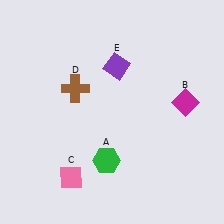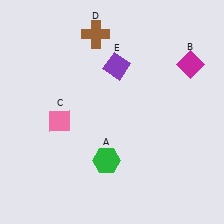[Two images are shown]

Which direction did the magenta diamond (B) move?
The magenta diamond (B) moved up.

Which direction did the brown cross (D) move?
The brown cross (D) moved up.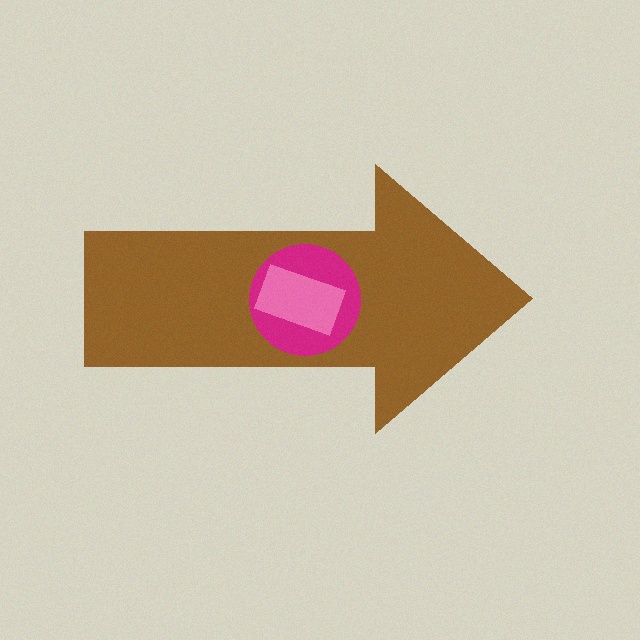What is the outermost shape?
The brown arrow.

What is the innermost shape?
The pink rectangle.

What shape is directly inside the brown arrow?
The magenta circle.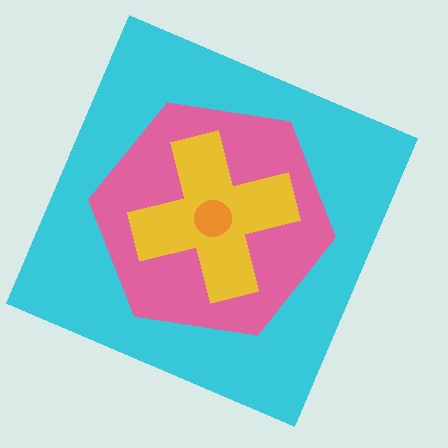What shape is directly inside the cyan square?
The pink hexagon.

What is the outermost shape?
The cyan square.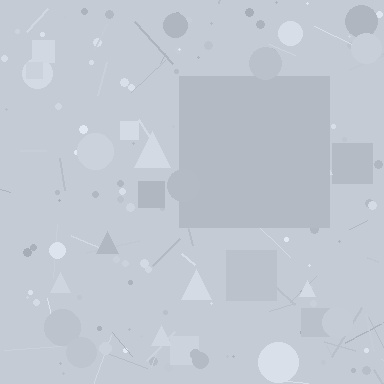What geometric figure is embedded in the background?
A square is embedded in the background.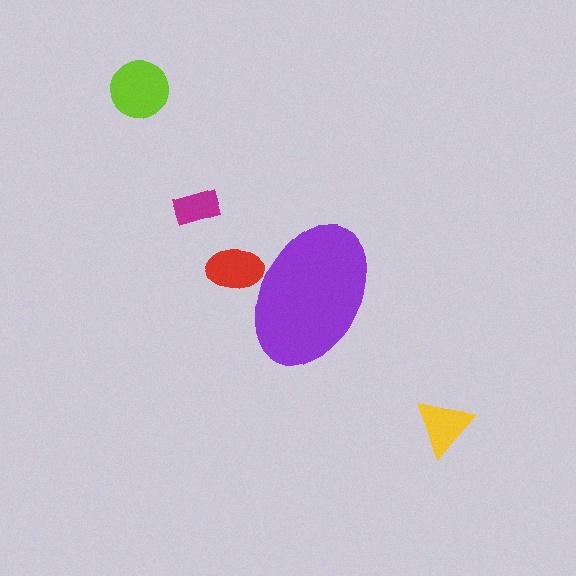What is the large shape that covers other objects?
A purple ellipse.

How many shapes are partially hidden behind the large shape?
1 shape is partially hidden.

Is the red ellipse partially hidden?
Yes, the red ellipse is partially hidden behind the purple ellipse.